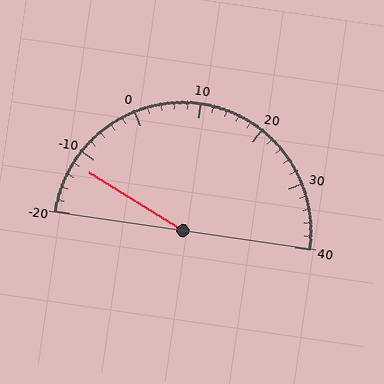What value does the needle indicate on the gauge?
The needle indicates approximately -12.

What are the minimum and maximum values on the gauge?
The gauge ranges from -20 to 40.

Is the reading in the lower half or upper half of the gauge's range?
The reading is in the lower half of the range (-20 to 40).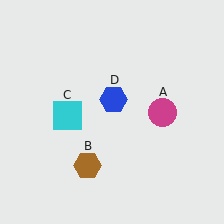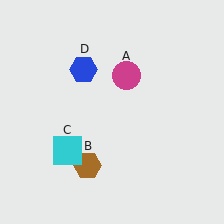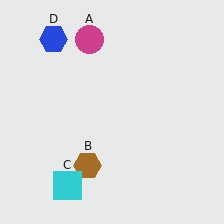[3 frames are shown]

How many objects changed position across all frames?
3 objects changed position: magenta circle (object A), cyan square (object C), blue hexagon (object D).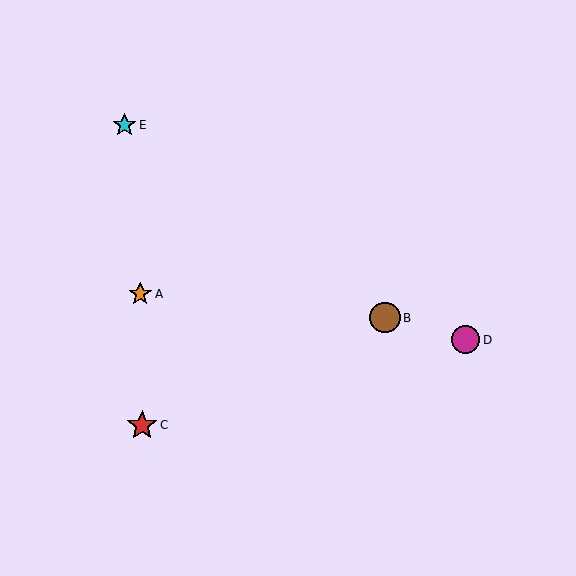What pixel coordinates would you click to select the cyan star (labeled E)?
Click at (125, 125) to select the cyan star E.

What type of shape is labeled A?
Shape A is an orange star.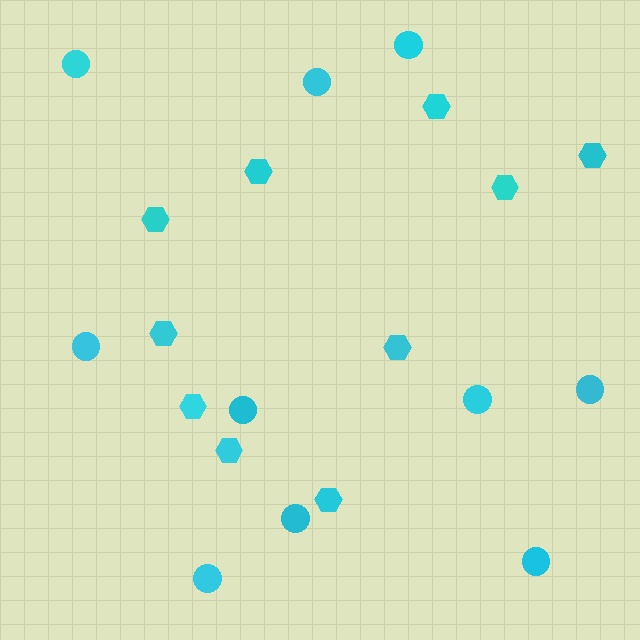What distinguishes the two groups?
There are 2 groups: one group of circles (10) and one group of hexagons (10).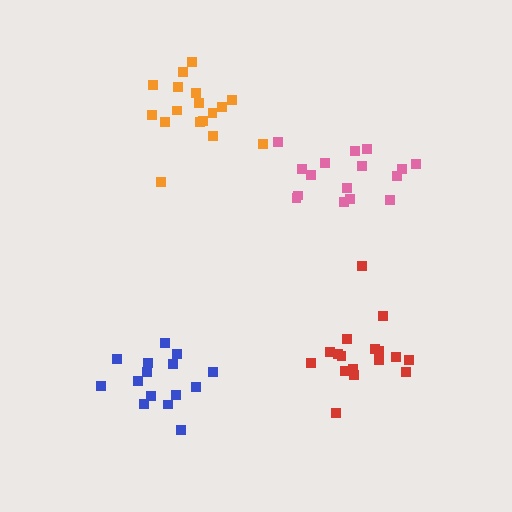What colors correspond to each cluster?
The clusters are colored: pink, blue, orange, red.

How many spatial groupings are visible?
There are 4 spatial groupings.